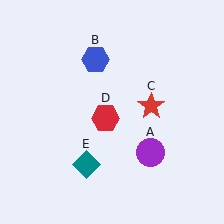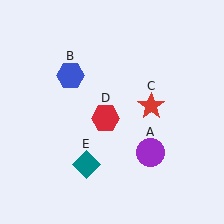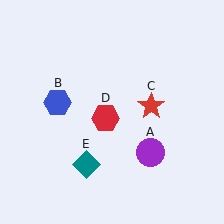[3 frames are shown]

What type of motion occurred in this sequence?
The blue hexagon (object B) rotated counterclockwise around the center of the scene.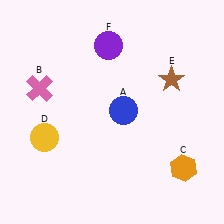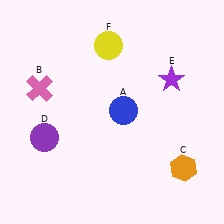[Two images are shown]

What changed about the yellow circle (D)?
In Image 1, D is yellow. In Image 2, it changed to purple.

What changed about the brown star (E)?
In Image 1, E is brown. In Image 2, it changed to purple.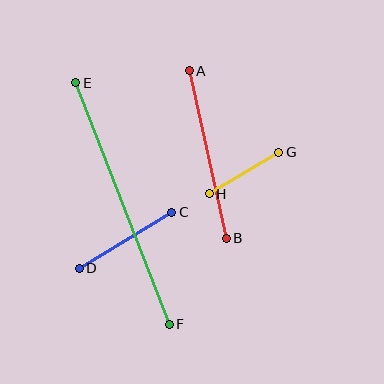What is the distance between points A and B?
The distance is approximately 171 pixels.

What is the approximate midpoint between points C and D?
The midpoint is at approximately (126, 240) pixels.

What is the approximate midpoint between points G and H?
The midpoint is at approximately (244, 173) pixels.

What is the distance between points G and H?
The distance is approximately 81 pixels.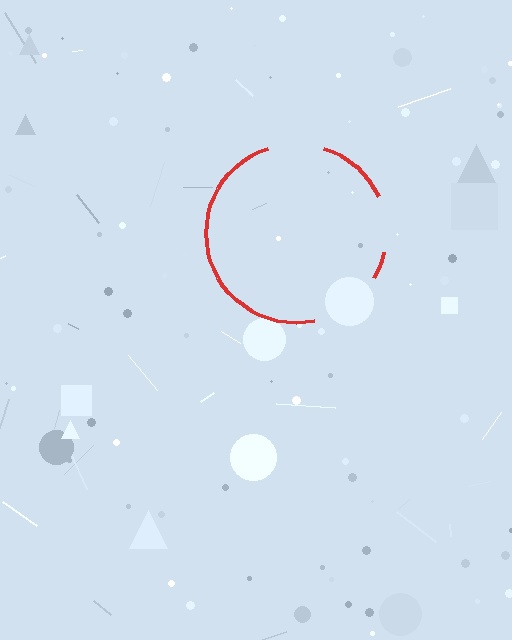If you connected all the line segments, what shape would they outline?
They would outline a circle.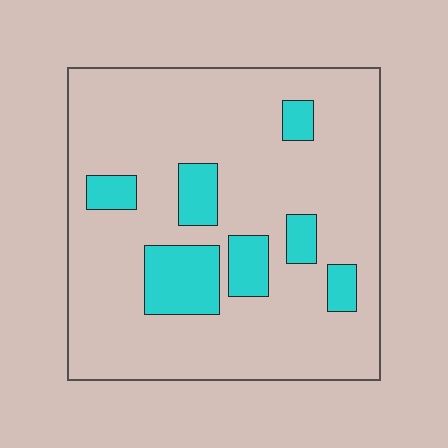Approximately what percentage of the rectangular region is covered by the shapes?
Approximately 15%.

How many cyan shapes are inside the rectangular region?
7.